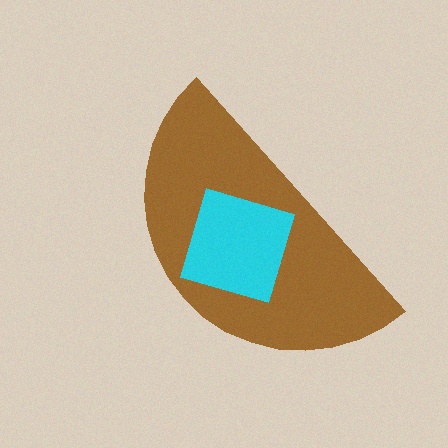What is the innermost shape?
The cyan diamond.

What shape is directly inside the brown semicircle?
The cyan diamond.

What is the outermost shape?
The brown semicircle.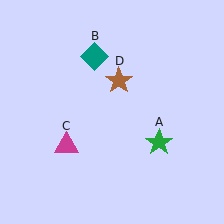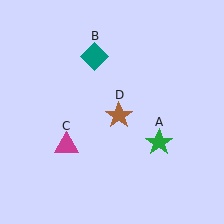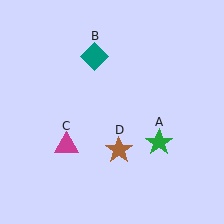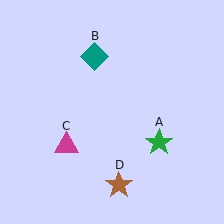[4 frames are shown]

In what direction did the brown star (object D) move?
The brown star (object D) moved down.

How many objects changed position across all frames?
1 object changed position: brown star (object D).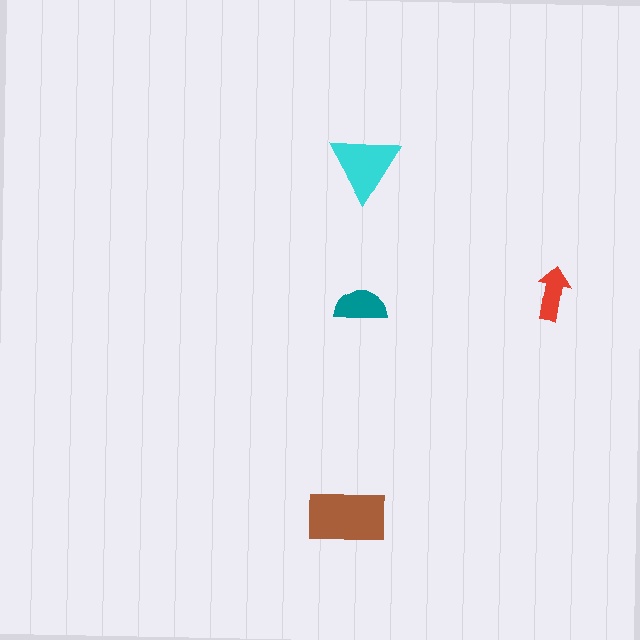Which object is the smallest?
The red arrow.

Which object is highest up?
The cyan triangle is topmost.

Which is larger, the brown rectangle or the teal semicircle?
The brown rectangle.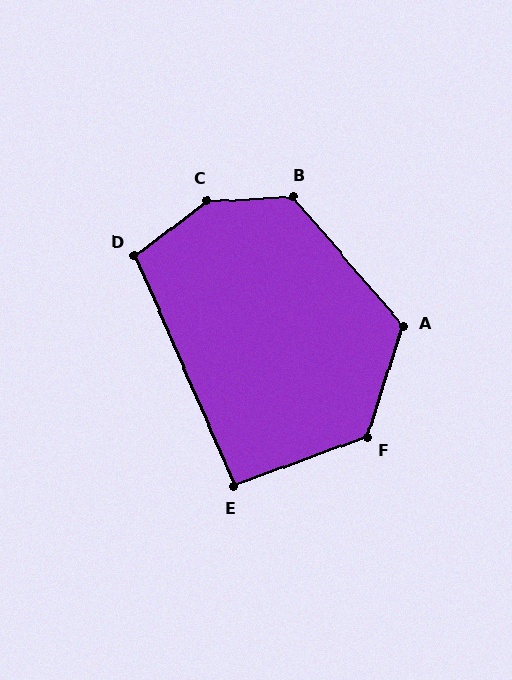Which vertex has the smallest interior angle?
E, at approximately 93 degrees.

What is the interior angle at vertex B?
Approximately 128 degrees (obtuse).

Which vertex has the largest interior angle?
C, at approximately 145 degrees.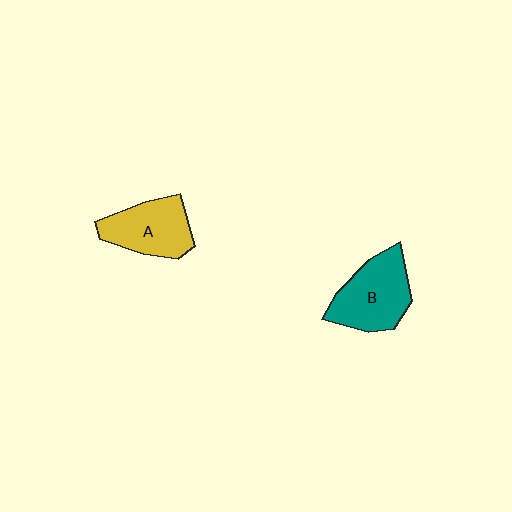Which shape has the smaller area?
Shape A (yellow).